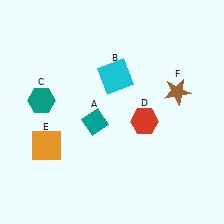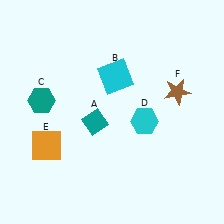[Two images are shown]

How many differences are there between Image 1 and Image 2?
There is 1 difference between the two images.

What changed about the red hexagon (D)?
In Image 1, D is red. In Image 2, it changed to cyan.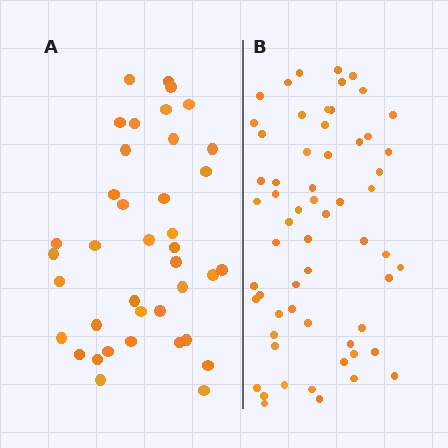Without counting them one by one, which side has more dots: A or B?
Region B (the right region) has more dots.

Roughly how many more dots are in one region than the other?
Region B has approximately 20 more dots than region A.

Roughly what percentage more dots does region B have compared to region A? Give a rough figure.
About 55% more.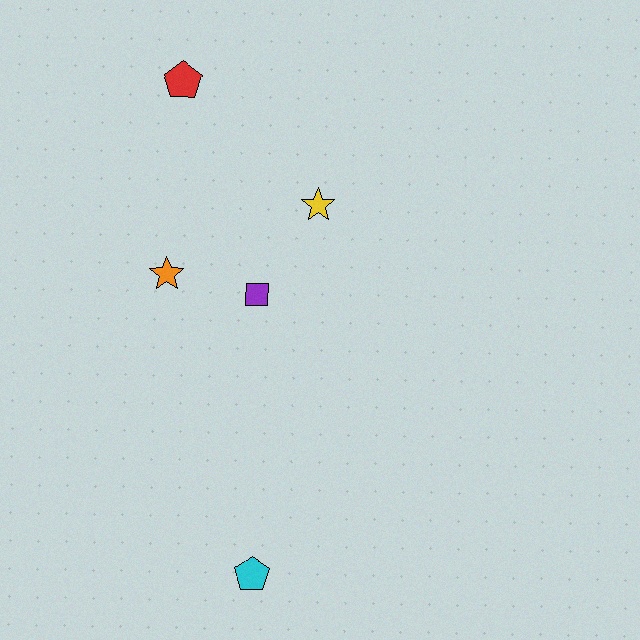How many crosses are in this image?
There are no crosses.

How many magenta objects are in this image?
There are no magenta objects.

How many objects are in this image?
There are 5 objects.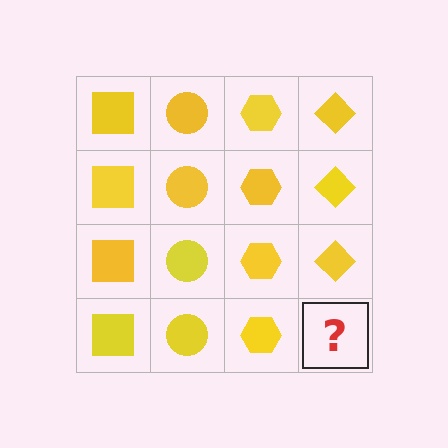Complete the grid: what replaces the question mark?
The question mark should be replaced with a yellow diamond.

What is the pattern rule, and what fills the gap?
The rule is that each column has a consistent shape. The gap should be filled with a yellow diamond.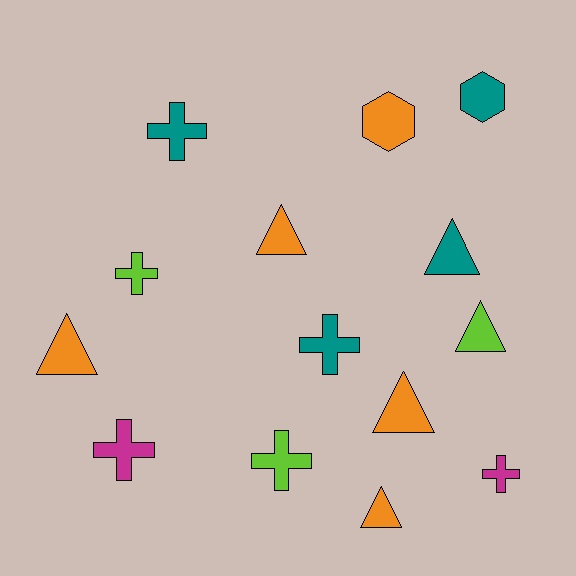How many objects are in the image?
There are 14 objects.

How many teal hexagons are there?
There is 1 teal hexagon.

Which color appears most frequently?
Orange, with 5 objects.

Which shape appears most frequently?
Triangle, with 6 objects.